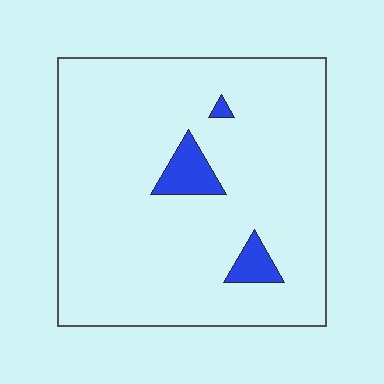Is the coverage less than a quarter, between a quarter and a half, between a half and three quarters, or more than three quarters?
Less than a quarter.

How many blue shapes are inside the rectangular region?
3.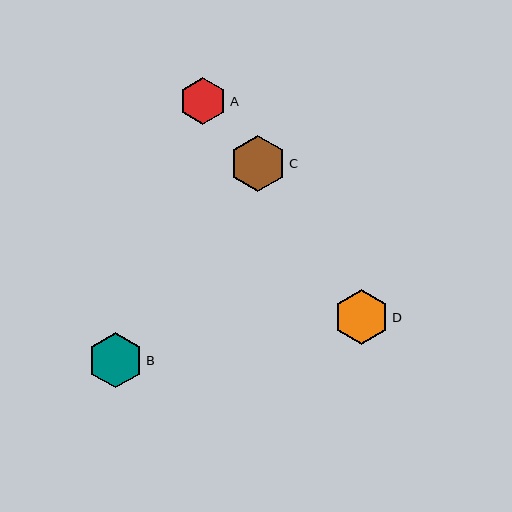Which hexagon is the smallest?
Hexagon A is the smallest with a size of approximately 47 pixels.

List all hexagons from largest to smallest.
From largest to smallest: C, B, D, A.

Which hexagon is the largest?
Hexagon C is the largest with a size of approximately 56 pixels.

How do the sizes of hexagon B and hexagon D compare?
Hexagon B and hexagon D are approximately the same size.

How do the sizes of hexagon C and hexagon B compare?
Hexagon C and hexagon B are approximately the same size.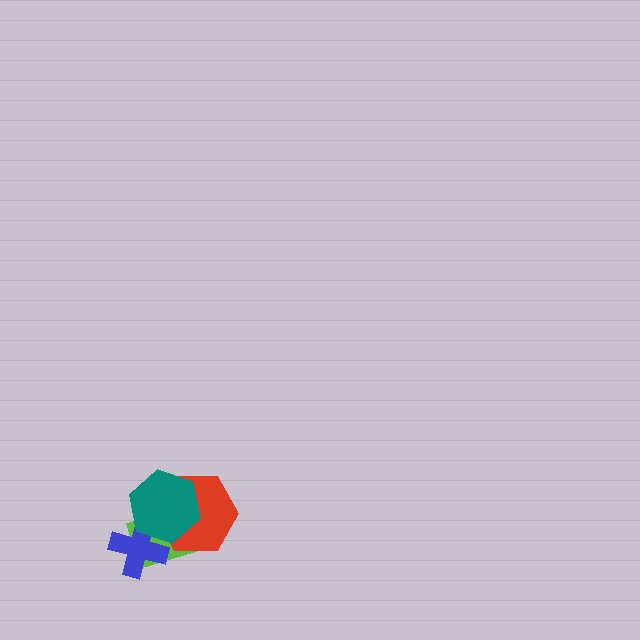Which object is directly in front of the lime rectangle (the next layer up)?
The red hexagon is directly in front of the lime rectangle.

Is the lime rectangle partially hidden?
Yes, it is partially covered by another shape.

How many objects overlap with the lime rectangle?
3 objects overlap with the lime rectangle.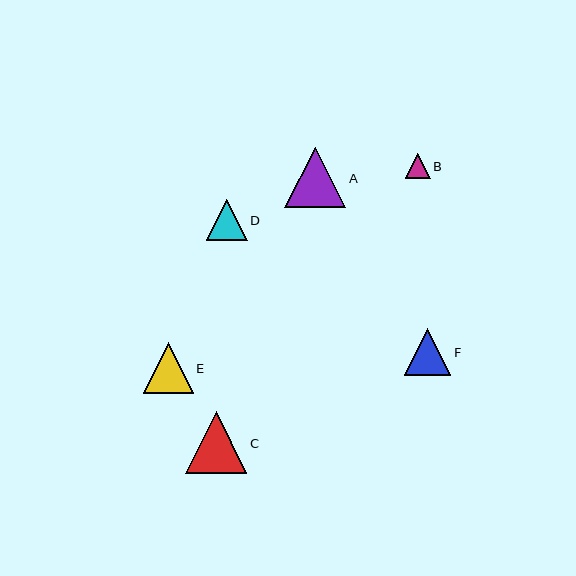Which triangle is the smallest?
Triangle B is the smallest with a size of approximately 25 pixels.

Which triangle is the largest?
Triangle C is the largest with a size of approximately 62 pixels.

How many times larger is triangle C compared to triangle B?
Triangle C is approximately 2.5 times the size of triangle B.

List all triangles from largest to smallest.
From largest to smallest: C, A, E, F, D, B.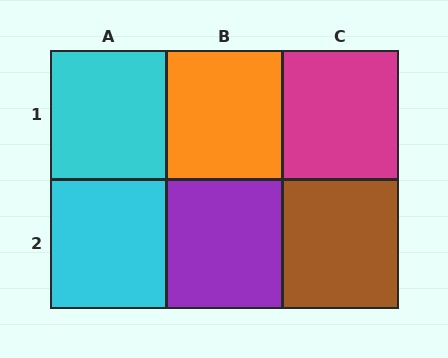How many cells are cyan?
2 cells are cyan.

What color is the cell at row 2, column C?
Brown.